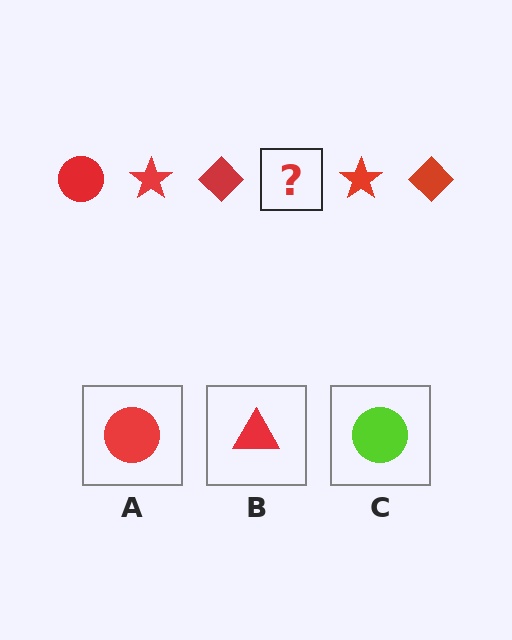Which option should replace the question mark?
Option A.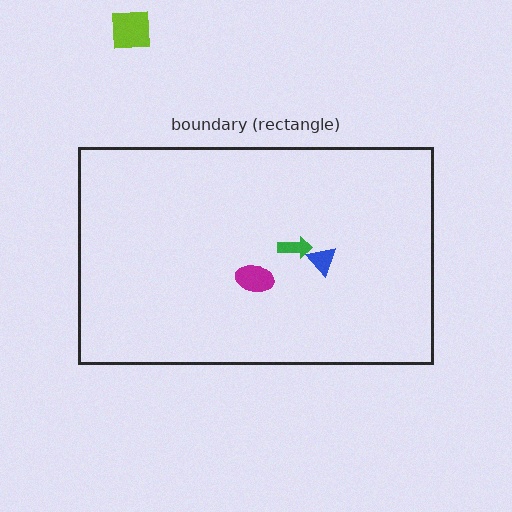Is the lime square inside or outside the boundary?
Outside.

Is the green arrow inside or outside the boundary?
Inside.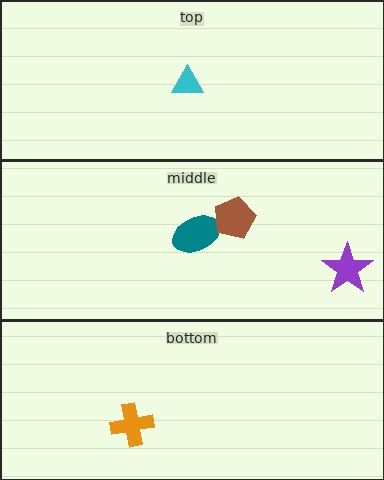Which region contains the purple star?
The middle region.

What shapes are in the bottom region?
The orange cross.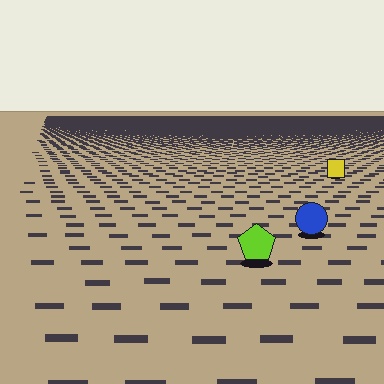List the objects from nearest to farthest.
From nearest to farthest: the lime pentagon, the blue circle, the yellow square.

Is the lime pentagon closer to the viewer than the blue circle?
Yes. The lime pentagon is closer — you can tell from the texture gradient: the ground texture is coarser near it.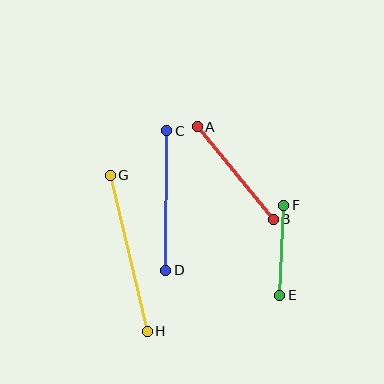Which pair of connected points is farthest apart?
Points G and H are farthest apart.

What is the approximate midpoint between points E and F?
The midpoint is at approximately (282, 250) pixels.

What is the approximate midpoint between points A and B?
The midpoint is at approximately (235, 173) pixels.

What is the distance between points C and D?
The distance is approximately 139 pixels.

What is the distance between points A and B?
The distance is approximately 120 pixels.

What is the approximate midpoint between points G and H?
The midpoint is at approximately (129, 253) pixels.